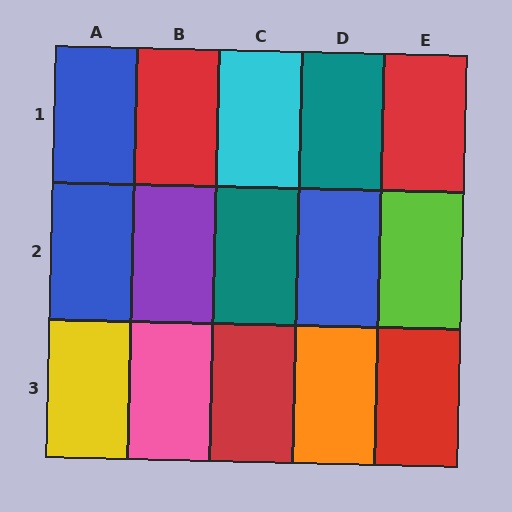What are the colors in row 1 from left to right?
Blue, red, cyan, teal, red.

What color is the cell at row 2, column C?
Teal.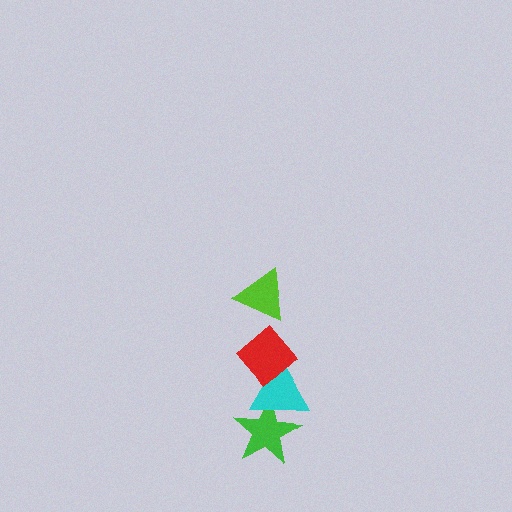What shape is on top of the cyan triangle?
The red diamond is on top of the cyan triangle.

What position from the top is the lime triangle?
The lime triangle is 1st from the top.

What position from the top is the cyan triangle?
The cyan triangle is 3rd from the top.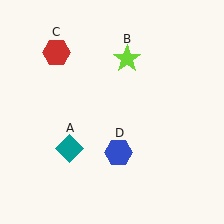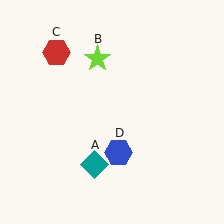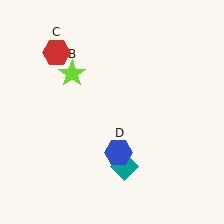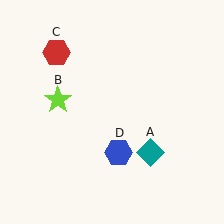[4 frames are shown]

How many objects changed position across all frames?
2 objects changed position: teal diamond (object A), lime star (object B).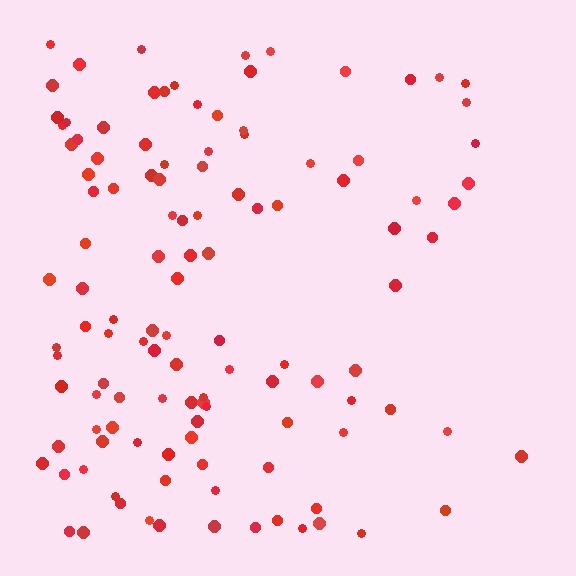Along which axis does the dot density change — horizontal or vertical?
Horizontal.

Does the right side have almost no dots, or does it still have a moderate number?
Still a moderate number, just noticeably fewer than the left.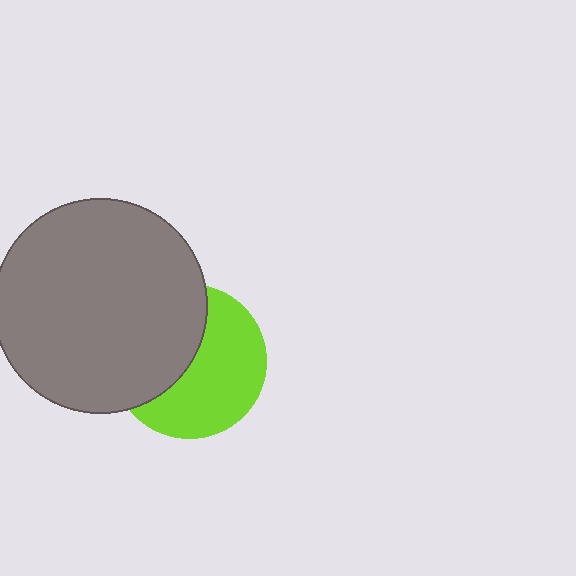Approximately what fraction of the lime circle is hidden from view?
Roughly 44% of the lime circle is hidden behind the gray circle.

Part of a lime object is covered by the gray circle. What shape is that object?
It is a circle.